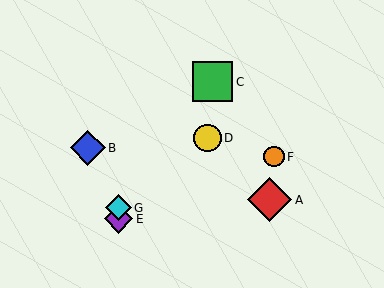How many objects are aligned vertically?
2 objects (E, G) are aligned vertically.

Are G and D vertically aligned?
No, G is at x≈118 and D is at x≈208.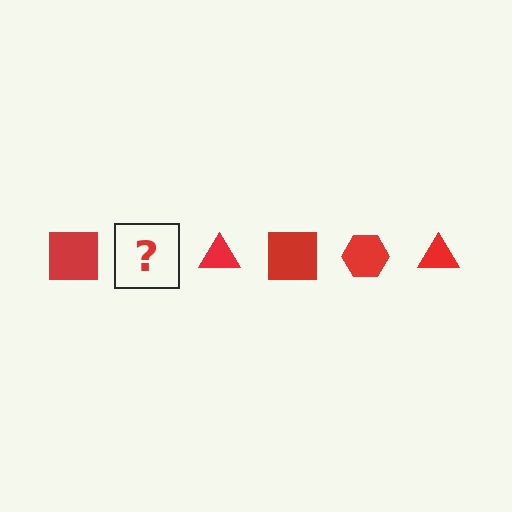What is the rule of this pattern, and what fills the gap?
The rule is that the pattern cycles through square, hexagon, triangle shapes in red. The gap should be filled with a red hexagon.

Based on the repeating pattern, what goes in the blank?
The blank should be a red hexagon.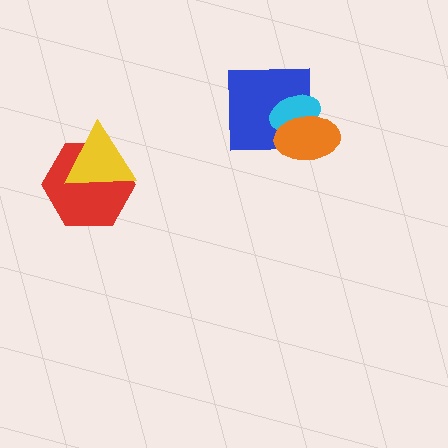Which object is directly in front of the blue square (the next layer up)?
The cyan ellipse is directly in front of the blue square.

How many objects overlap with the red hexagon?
1 object overlaps with the red hexagon.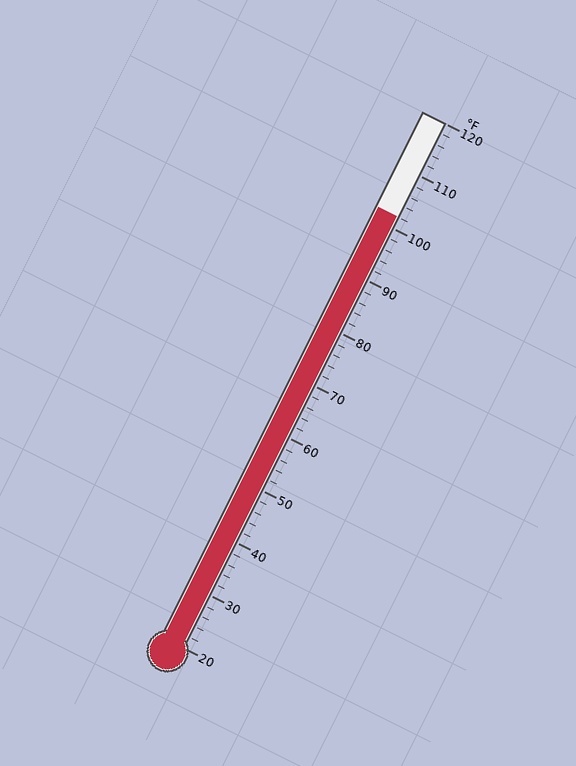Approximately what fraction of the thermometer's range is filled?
The thermometer is filled to approximately 80% of its range.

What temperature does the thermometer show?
The thermometer shows approximately 102°F.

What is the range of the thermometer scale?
The thermometer scale ranges from 20°F to 120°F.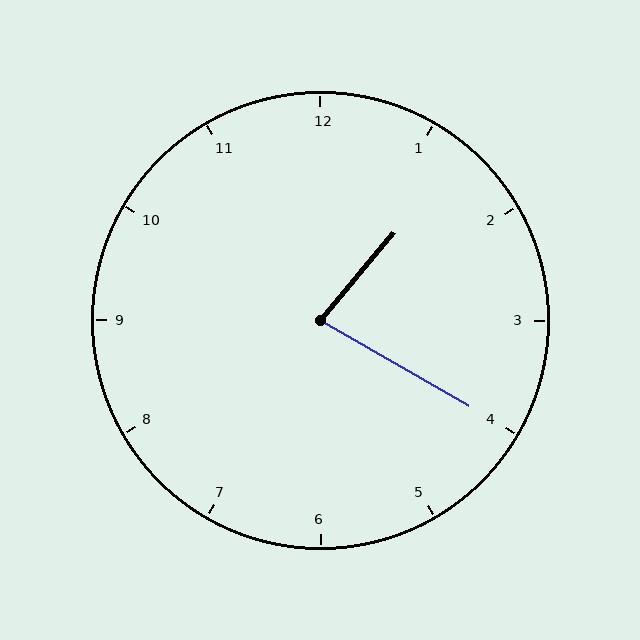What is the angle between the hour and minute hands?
Approximately 80 degrees.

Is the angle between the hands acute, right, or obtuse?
It is acute.